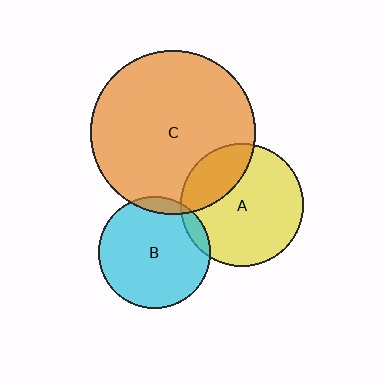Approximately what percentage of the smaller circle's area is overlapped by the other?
Approximately 5%.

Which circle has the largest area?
Circle C (orange).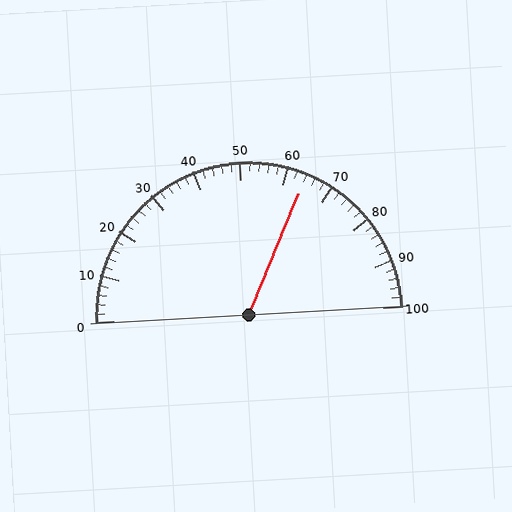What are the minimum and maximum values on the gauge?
The gauge ranges from 0 to 100.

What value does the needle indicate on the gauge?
The needle indicates approximately 64.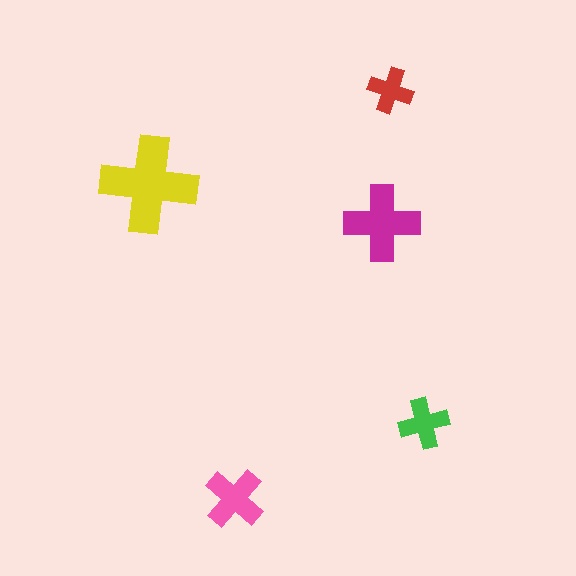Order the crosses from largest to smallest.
the yellow one, the magenta one, the pink one, the green one, the red one.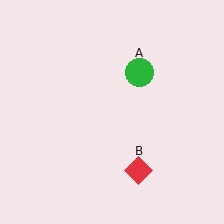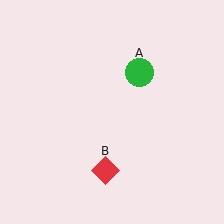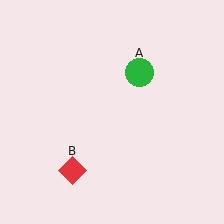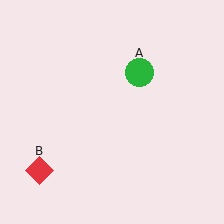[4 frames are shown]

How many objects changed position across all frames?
1 object changed position: red diamond (object B).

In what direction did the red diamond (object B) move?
The red diamond (object B) moved left.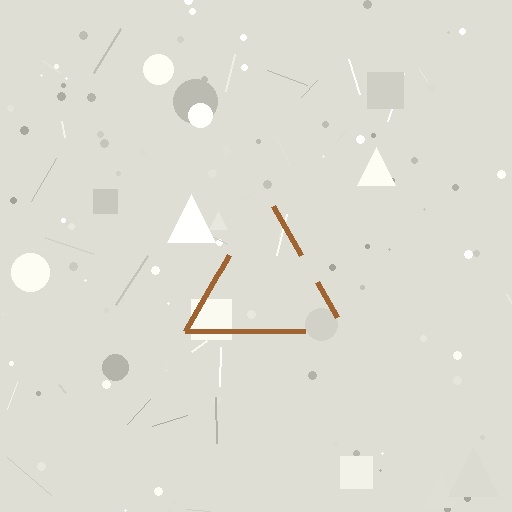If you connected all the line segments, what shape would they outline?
They would outline a triangle.